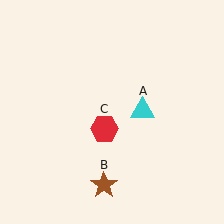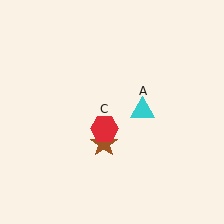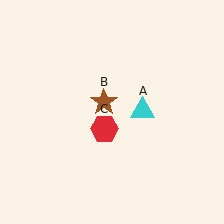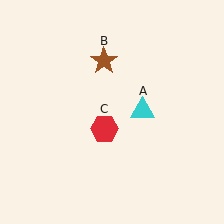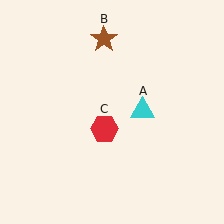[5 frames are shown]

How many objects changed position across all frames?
1 object changed position: brown star (object B).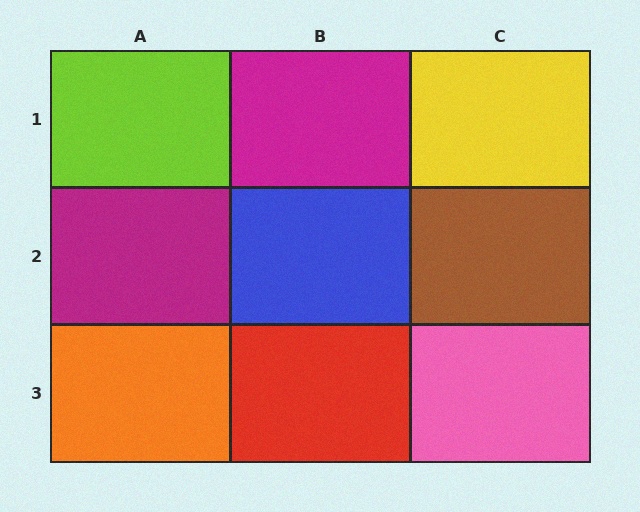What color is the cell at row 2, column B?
Blue.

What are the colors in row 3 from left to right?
Orange, red, pink.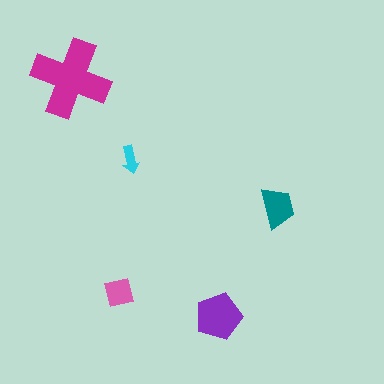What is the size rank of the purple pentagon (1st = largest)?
2nd.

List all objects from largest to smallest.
The magenta cross, the purple pentagon, the teal trapezoid, the pink square, the cyan arrow.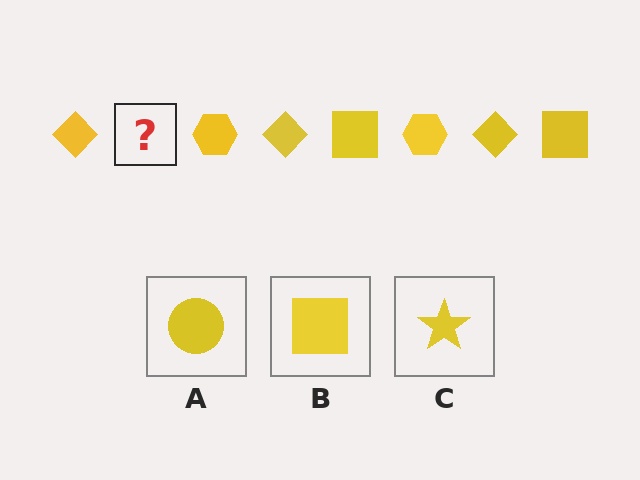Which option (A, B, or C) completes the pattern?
B.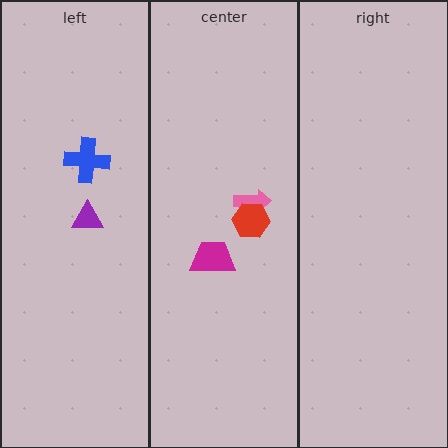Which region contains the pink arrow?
The center region.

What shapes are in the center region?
The pink arrow, the magenta trapezoid, the red hexagon.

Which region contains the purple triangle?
The left region.